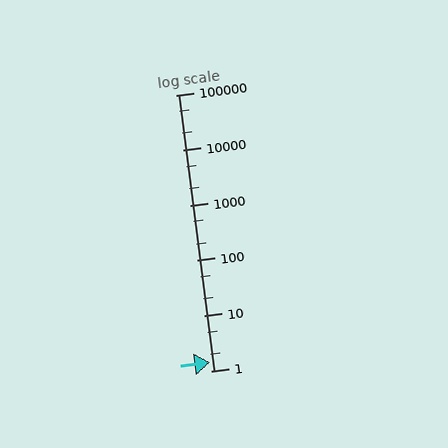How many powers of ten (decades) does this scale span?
The scale spans 5 decades, from 1 to 100000.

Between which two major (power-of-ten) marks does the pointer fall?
The pointer is between 1 and 10.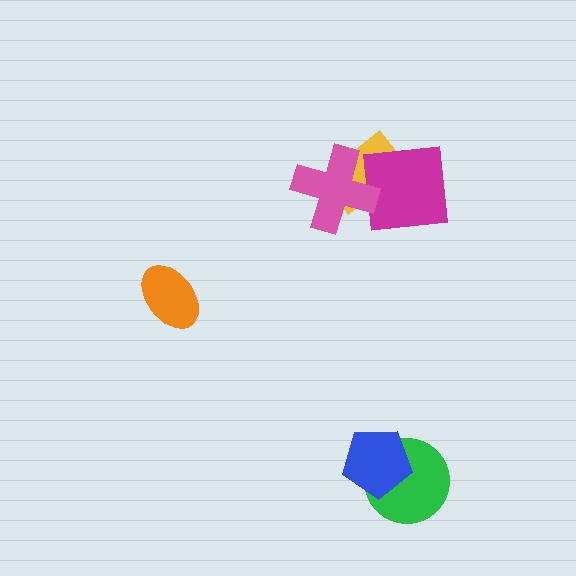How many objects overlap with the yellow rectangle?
2 objects overlap with the yellow rectangle.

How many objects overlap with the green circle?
1 object overlaps with the green circle.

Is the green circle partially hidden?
Yes, it is partially covered by another shape.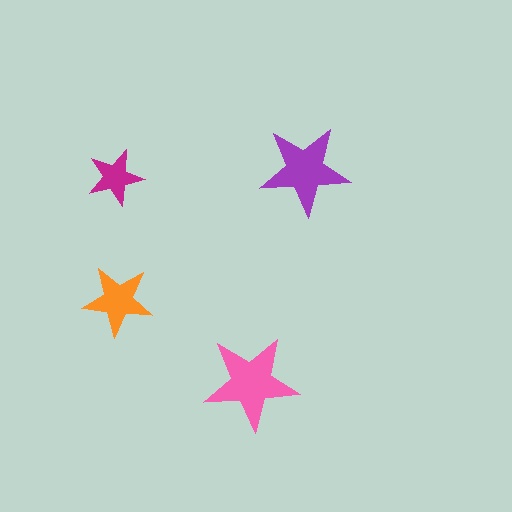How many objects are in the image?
There are 4 objects in the image.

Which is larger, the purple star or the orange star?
The purple one.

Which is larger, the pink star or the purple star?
The pink one.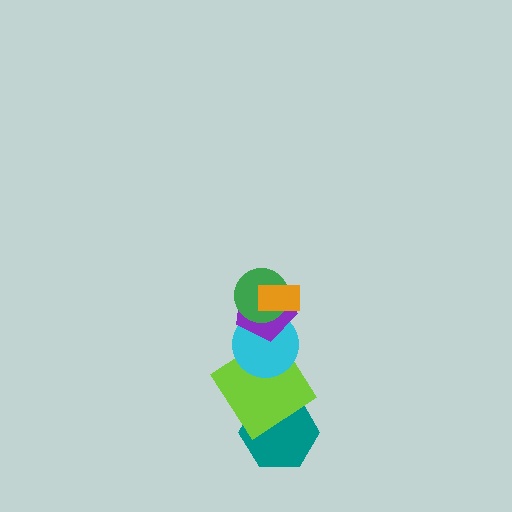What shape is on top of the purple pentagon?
The green circle is on top of the purple pentagon.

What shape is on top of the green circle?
The orange rectangle is on top of the green circle.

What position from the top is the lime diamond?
The lime diamond is 5th from the top.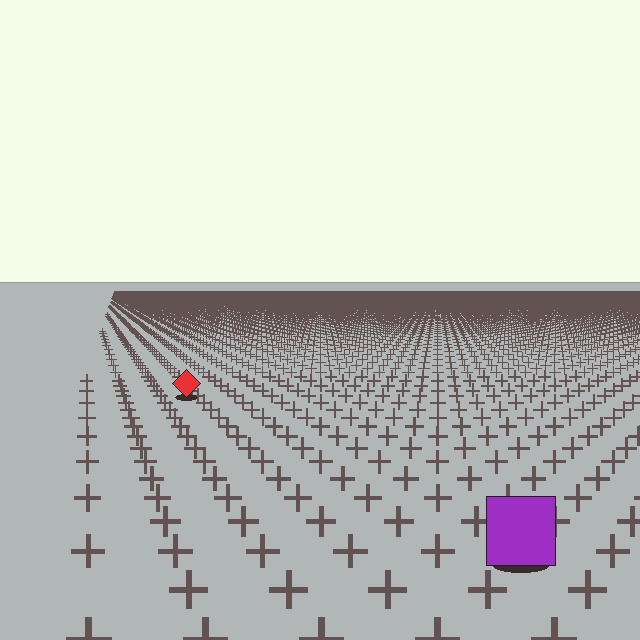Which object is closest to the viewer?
The purple square is closest. The texture marks near it are larger and more spread out.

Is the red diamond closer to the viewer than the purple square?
No. The purple square is closer — you can tell from the texture gradient: the ground texture is coarser near it.